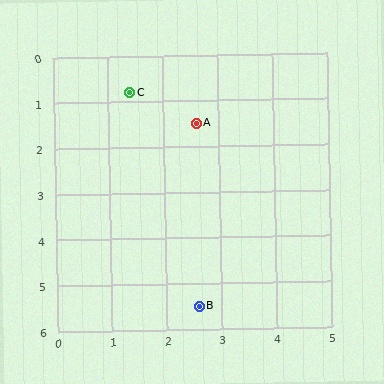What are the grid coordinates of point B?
Point B is at approximately (2.6, 5.5).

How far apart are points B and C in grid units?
Points B and C are about 4.9 grid units apart.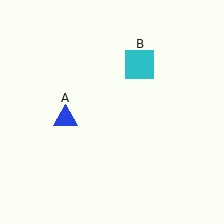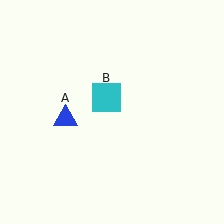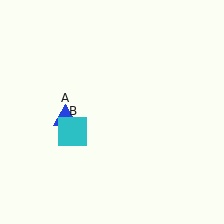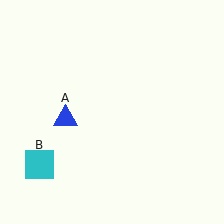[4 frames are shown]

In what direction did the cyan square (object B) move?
The cyan square (object B) moved down and to the left.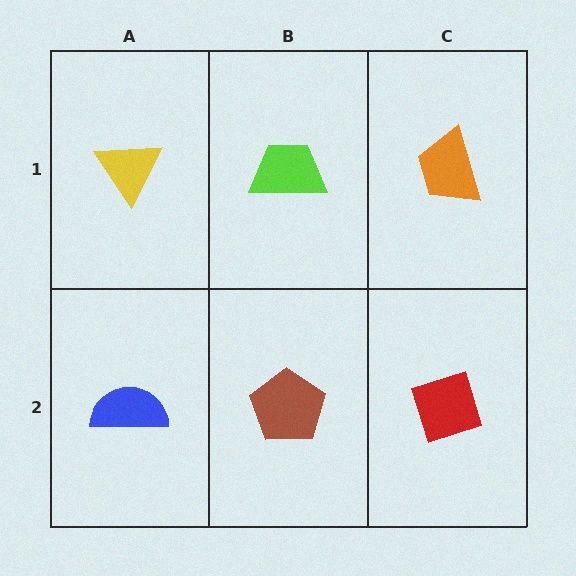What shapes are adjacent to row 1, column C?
A red diamond (row 2, column C), a lime trapezoid (row 1, column B).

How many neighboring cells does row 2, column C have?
2.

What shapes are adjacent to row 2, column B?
A lime trapezoid (row 1, column B), a blue semicircle (row 2, column A), a red diamond (row 2, column C).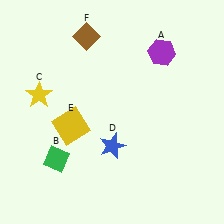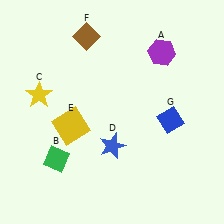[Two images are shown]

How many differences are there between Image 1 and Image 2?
There is 1 difference between the two images.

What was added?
A blue diamond (G) was added in Image 2.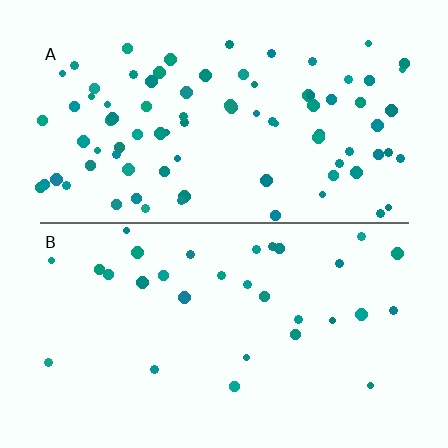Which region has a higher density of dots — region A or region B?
A (the top).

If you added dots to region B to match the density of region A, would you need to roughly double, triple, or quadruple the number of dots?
Approximately triple.